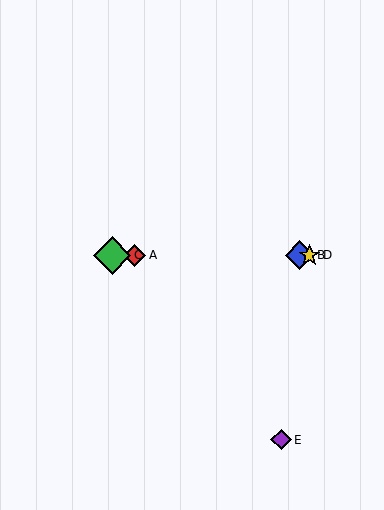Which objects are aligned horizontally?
Objects A, B, C, D are aligned horizontally.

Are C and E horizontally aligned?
No, C is at y≈255 and E is at y≈440.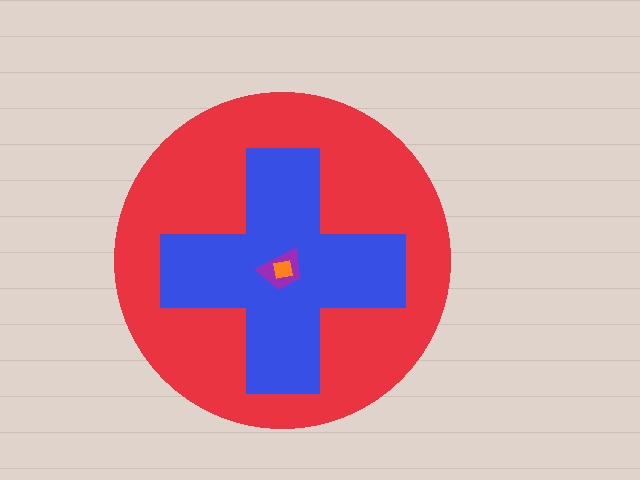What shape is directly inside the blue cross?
The purple trapezoid.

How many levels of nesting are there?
4.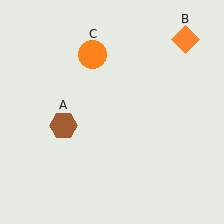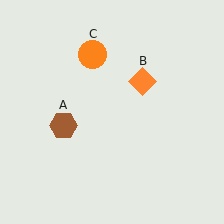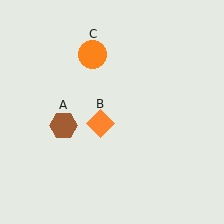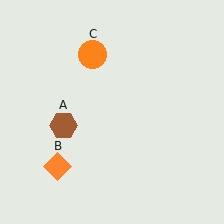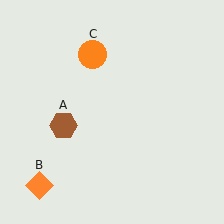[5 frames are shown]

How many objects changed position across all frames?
1 object changed position: orange diamond (object B).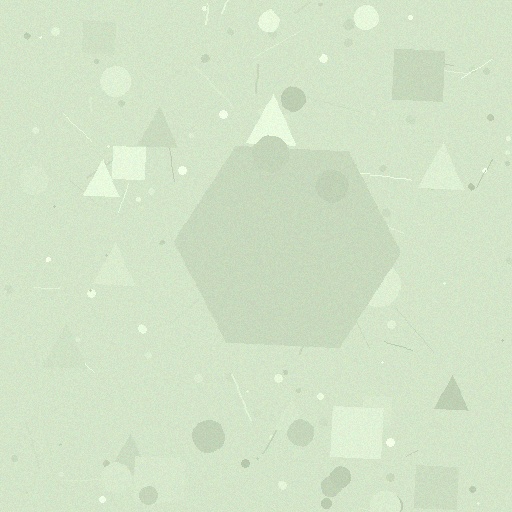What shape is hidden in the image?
A hexagon is hidden in the image.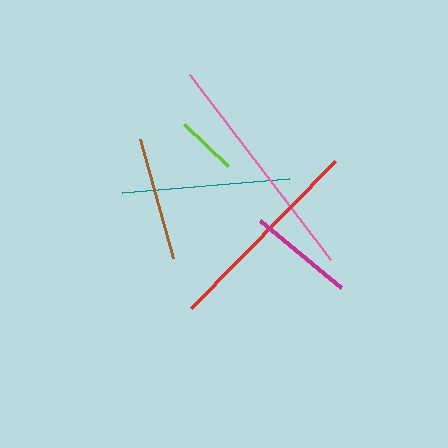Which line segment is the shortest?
The lime line is the shortest at approximately 61 pixels.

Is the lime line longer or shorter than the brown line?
The brown line is longer than the lime line.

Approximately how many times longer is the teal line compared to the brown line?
The teal line is approximately 1.4 times the length of the brown line.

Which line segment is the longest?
The pink line is the longest at approximately 232 pixels.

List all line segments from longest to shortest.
From longest to shortest: pink, red, teal, brown, magenta, lime.